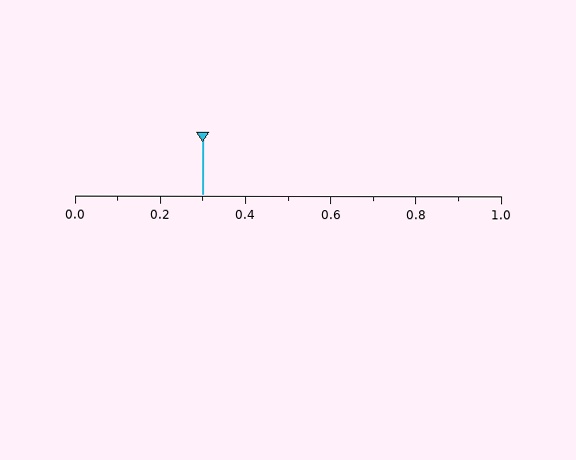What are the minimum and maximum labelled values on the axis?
The axis runs from 0.0 to 1.0.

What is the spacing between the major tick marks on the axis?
The major ticks are spaced 0.2 apart.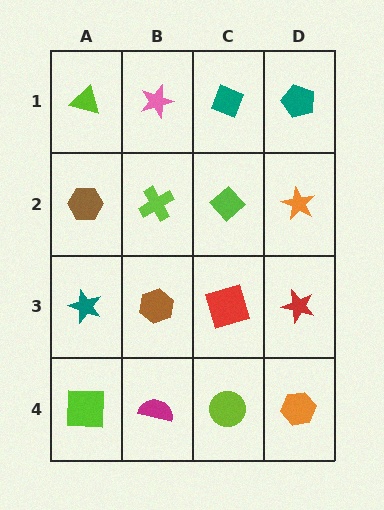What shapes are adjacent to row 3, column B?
A lime cross (row 2, column B), a magenta semicircle (row 4, column B), a teal star (row 3, column A), a red square (row 3, column C).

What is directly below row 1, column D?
An orange star.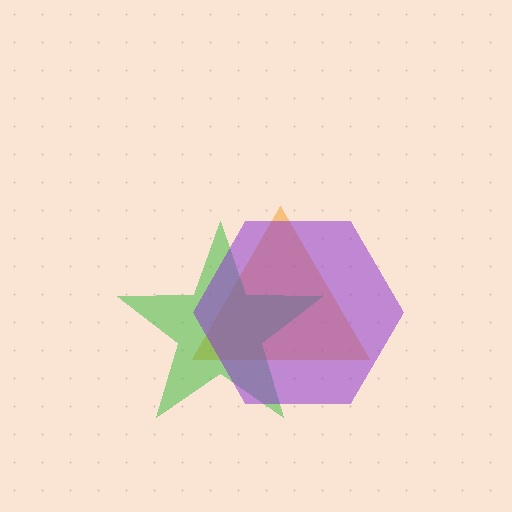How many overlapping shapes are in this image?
There are 3 overlapping shapes in the image.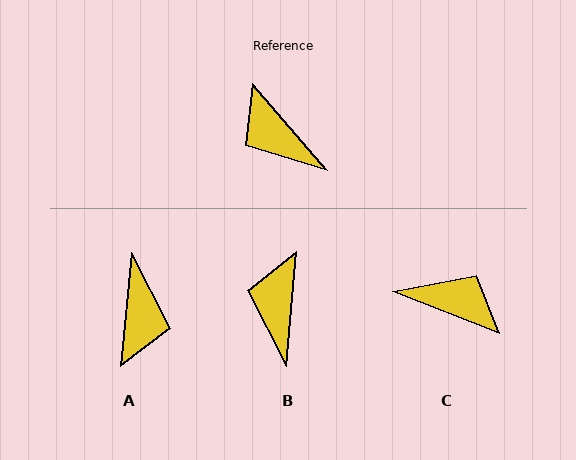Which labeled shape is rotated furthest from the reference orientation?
C, about 153 degrees away.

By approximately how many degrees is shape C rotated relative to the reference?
Approximately 153 degrees clockwise.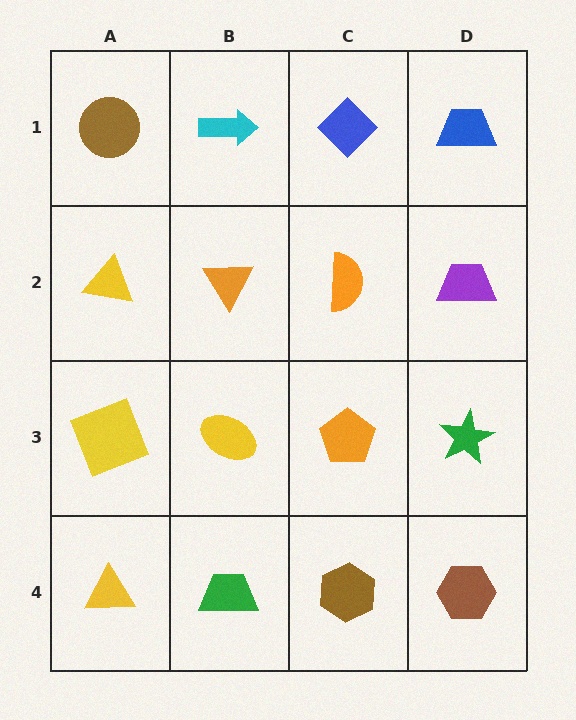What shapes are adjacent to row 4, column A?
A yellow square (row 3, column A), a green trapezoid (row 4, column B).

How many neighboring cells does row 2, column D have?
3.